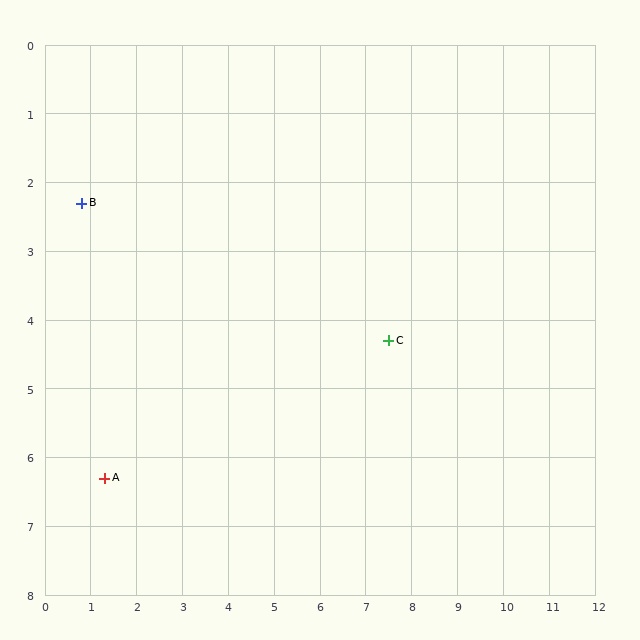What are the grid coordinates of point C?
Point C is at approximately (7.5, 4.3).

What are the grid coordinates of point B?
Point B is at approximately (0.8, 2.3).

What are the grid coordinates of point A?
Point A is at approximately (1.3, 6.3).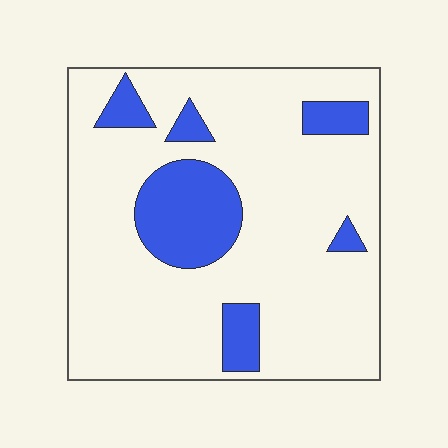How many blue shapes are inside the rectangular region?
6.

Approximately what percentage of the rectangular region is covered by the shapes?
Approximately 20%.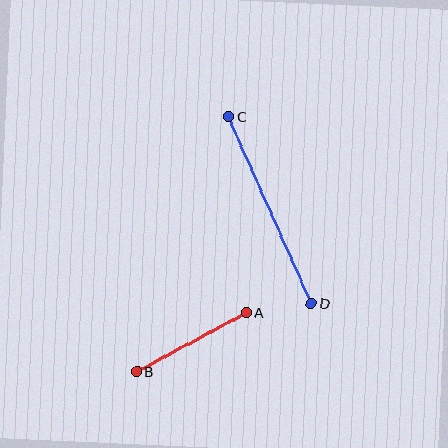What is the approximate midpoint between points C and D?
The midpoint is at approximately (270, 210) pixels.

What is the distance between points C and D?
The distance is approximately 204 pixels.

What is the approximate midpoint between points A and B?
The midpoint is at approximately (191, 342) pixels.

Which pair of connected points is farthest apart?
Points C and D are farthest apart.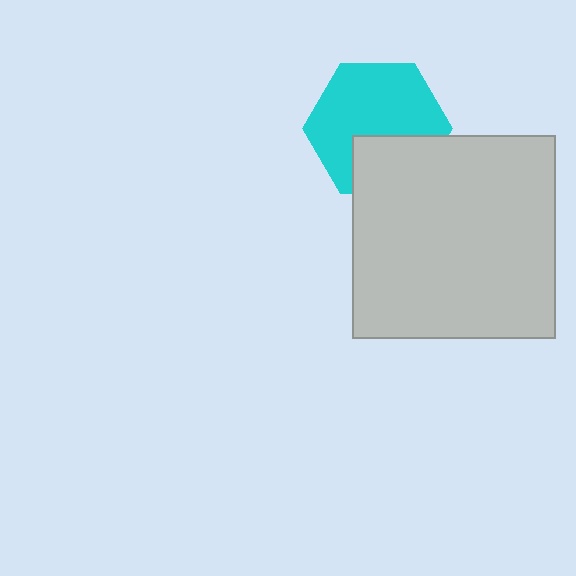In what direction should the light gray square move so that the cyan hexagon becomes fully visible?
The light gray square should move down. That is the shortest direction to clear the overlap and leave the cyan hexagon fully visible.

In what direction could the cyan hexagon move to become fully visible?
The cyan hexagon could move up. That would shift it out from behind the light gray square entirely.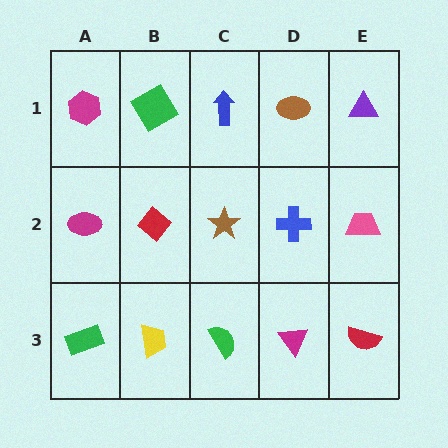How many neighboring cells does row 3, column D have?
3.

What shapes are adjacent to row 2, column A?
A magenta hexagon (row 1, column A), a green rectangle (row 3, column A), a red diamond (row 2, column B).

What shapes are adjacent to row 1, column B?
A red diamond (row 2, column B), a magenta hexagon (row 1, column A), a blue arrow (row 1, column C).